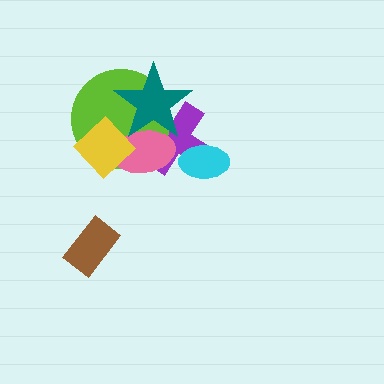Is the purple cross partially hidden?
Yes, it is partially covered by another shape.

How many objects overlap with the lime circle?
4 objects overlap with the lime circle.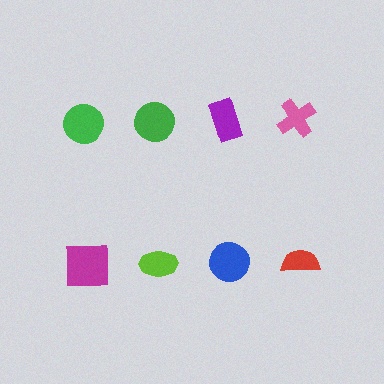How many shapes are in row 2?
4 shapes.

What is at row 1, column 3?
A purple rectangle.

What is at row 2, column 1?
A magenta square.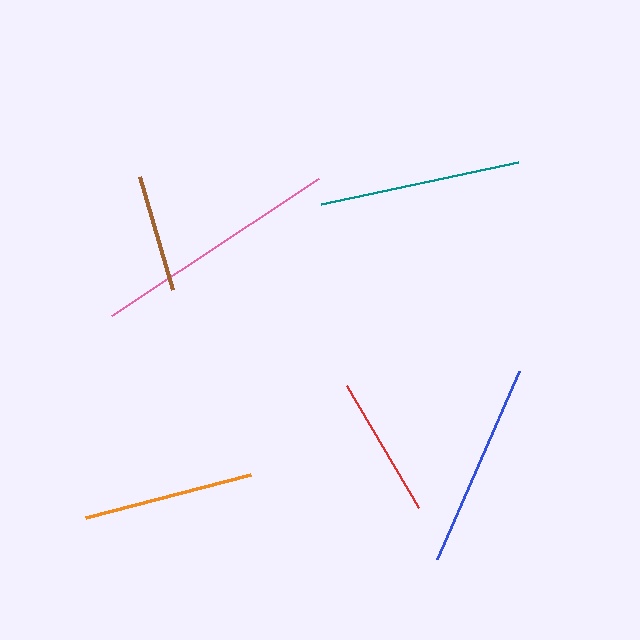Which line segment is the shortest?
The brown line is the shortest at approximately 118 pixels.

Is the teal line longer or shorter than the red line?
The teal line is longer than the red line.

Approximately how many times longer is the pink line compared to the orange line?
The pink line is approximately 1.5 times the length of the orange line.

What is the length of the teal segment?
The teal segment is approximately 201 pixels long.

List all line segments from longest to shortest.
From longest to shortest: pink, blue, teal, orange, red, brown.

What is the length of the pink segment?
The pink segment is approximately 249 pixels long.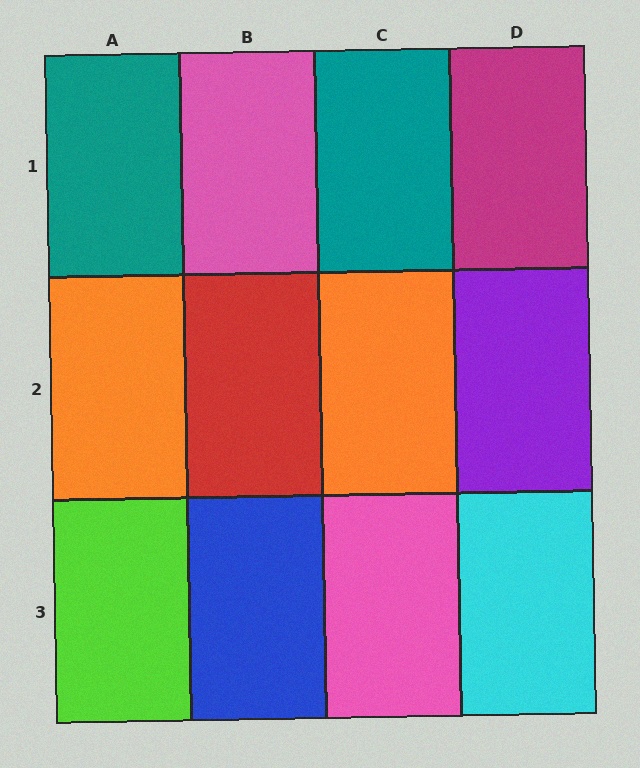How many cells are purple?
1 cell is purple.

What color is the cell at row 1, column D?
Magenta.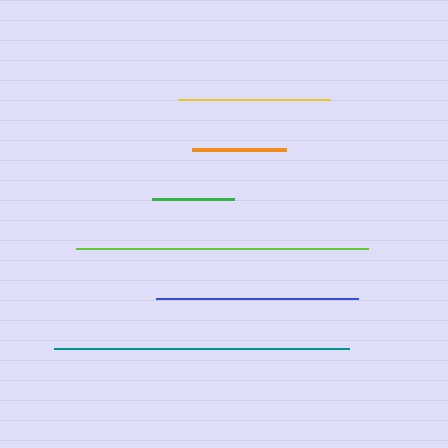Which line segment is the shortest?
The green line is the shortest at approximately 82 pixels.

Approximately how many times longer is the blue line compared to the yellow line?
The blue line is approximately 1.3 times the length of the yellow line.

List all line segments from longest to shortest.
From longest to shortest: teal, lime, blue, yellow, orange, green.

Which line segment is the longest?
The teal line is the longest at approximately 295 pixels.